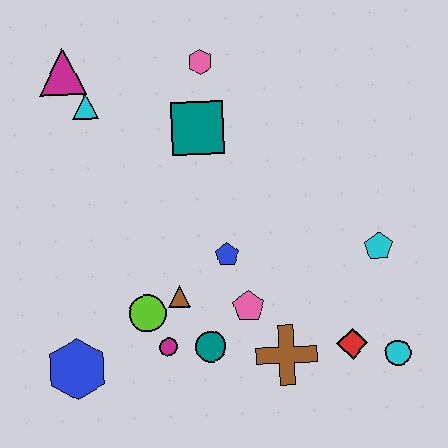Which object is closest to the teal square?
The pink hexagon is closest to the teal square.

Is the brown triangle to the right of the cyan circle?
No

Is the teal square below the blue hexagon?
No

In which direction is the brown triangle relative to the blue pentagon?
The brown triangle is to the left of the blue pentagon.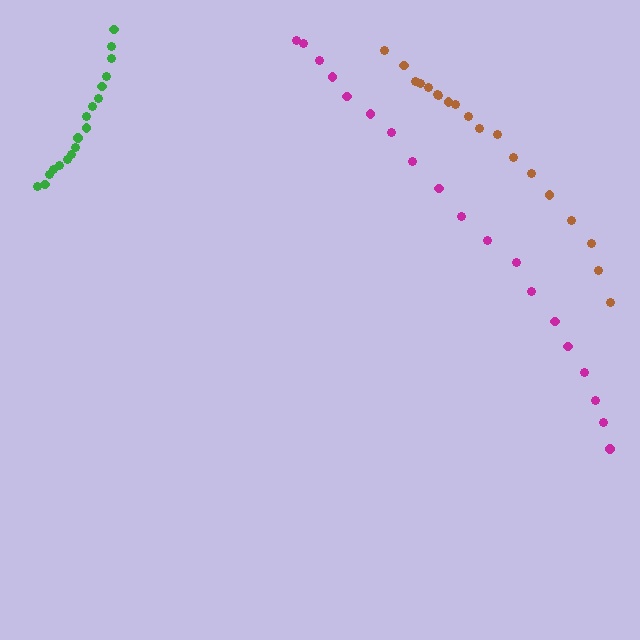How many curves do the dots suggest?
There are 3 distinct paths.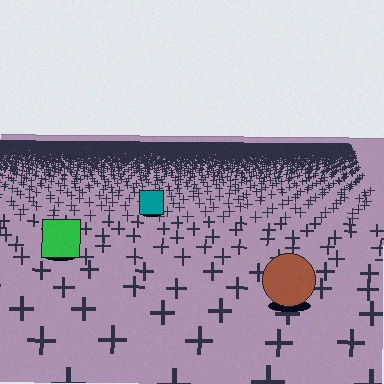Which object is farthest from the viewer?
The teal square is farthest from the viewer. It appears smaller and the ground texture around it is denser.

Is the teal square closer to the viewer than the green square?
No. The green square is closer — you can tell from the texture gradient: the ground texture is coarser near it.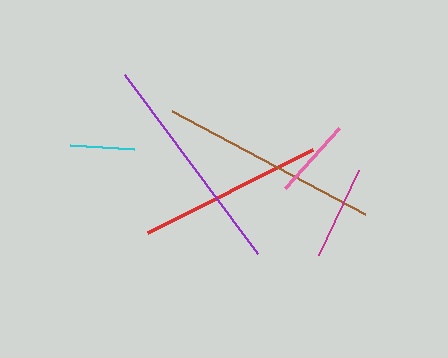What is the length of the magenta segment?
The magenta segment is approximately 93 pixels long.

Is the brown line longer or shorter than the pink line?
The brown line is longer than the pink line.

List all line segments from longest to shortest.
From longest to shortest: purple, brown, red, magenta, pink, cyan.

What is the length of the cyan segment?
The cyan segment is approximately 64 pixels long.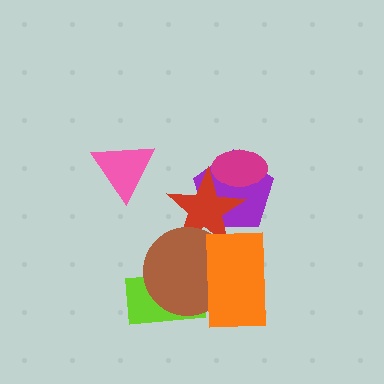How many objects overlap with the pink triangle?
0 objects overlap with the pink triangle.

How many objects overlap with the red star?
4 objects overlap with the red star.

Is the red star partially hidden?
Yes, it is partially covered by another shape.